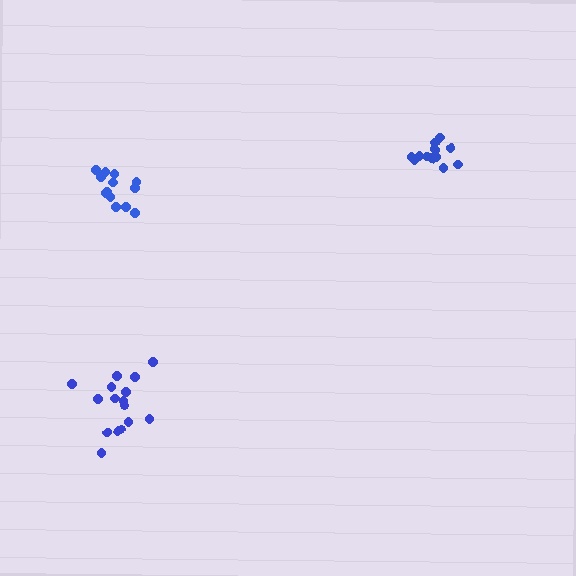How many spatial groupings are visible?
There are 3 spatial groupings.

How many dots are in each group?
Group 1: 13 dots, Group 2: 16 dots, Group 3: 13 dots (42 total).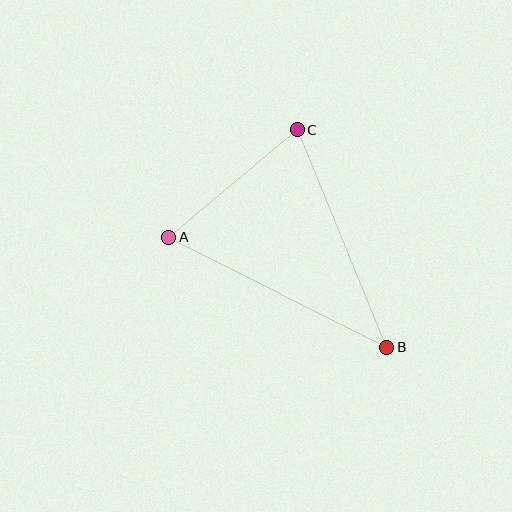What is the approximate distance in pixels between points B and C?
The distance between B and C is approximately 235 pixels.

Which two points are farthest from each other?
Points A and B are farthest from each other.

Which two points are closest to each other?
Points A and C are closest to each other.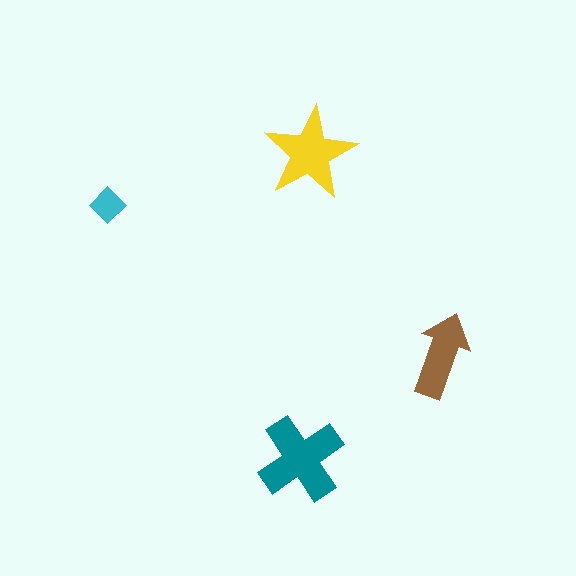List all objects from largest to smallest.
The teal cross, the yellow star, the brown arrow, the cyan diamond.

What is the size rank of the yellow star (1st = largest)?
2nd.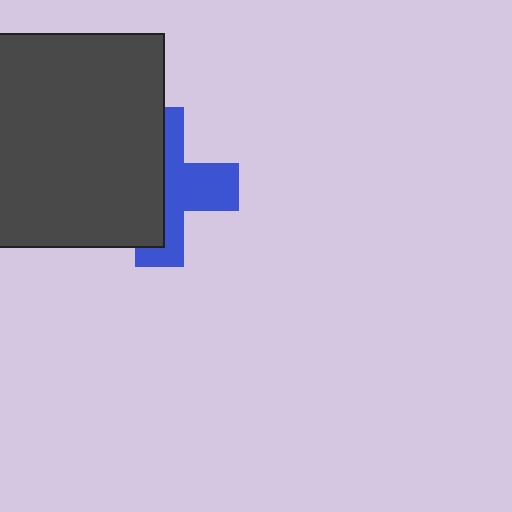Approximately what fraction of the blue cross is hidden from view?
Roughly 53% of the blue cross is hidden behind the dark gray square.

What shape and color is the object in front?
The object in front is a dark gray square.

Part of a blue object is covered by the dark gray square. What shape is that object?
It is a cross.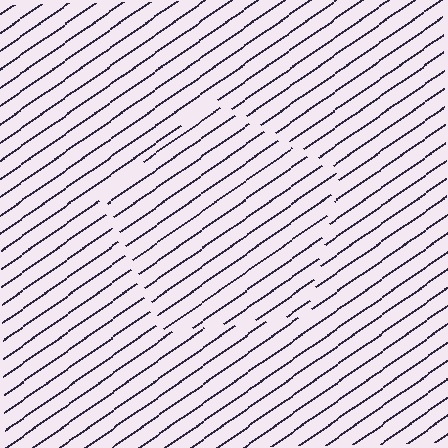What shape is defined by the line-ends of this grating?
An illusory pentagon. The interior of the shape contains the same grating, shifted by half a period — the contour is defined by the phase discontinuity where line-ends from the inner and outer gratings abut.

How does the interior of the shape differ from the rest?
The interior of the shape contains the same grating, shifted by half a period — the contour is defined by the phase discontinuity where line-ends from the inner and outer gratings abut.